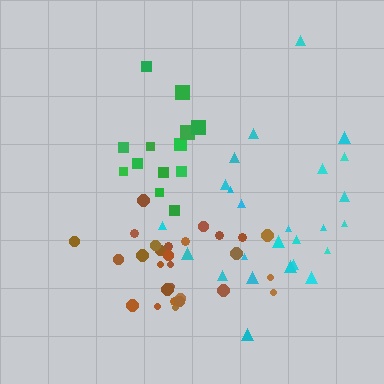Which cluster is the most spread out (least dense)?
Cyan.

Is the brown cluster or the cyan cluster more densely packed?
Brown.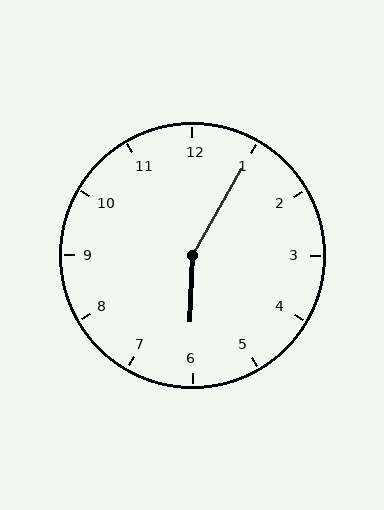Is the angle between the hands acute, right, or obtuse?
It is obtuse.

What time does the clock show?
6:05.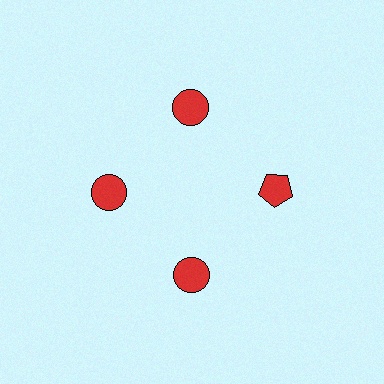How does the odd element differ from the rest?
It has a different shape: pentagon instead of circle.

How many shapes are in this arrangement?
There are 4 shapes arranged in a ring pattern.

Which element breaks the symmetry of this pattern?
The red pentagon at roughly the 3 o'clock position breaks the symmetry. All other shapes are red circles.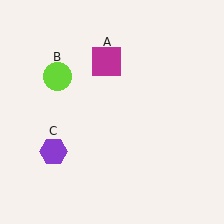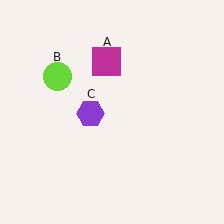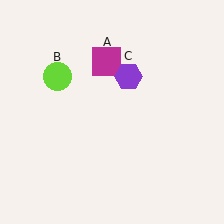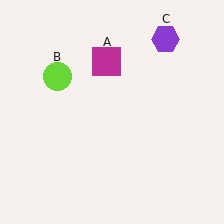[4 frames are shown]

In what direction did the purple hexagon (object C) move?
The purple hexagon (object C) moved up and to the right.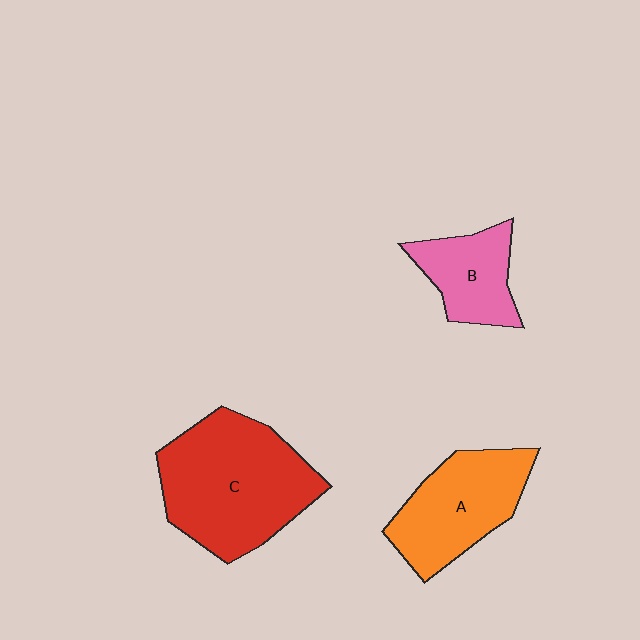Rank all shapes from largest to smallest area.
From largest to smallest: C (red), A (orange), B (pink).